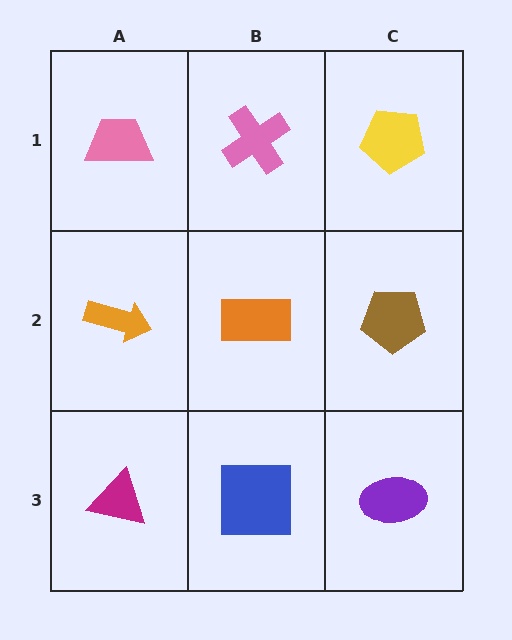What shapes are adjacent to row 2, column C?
A yellow pentagon (row 1, column C), a purple ellipse (row 3, column C), an orange rectangle (row 2, column B).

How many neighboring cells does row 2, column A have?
3.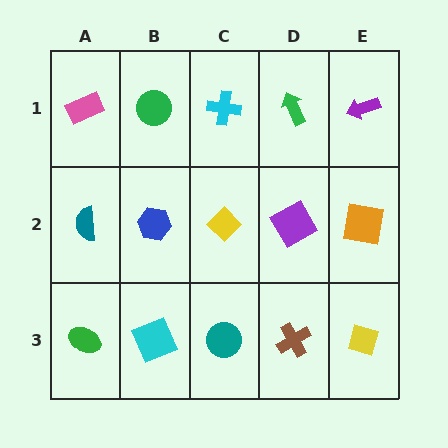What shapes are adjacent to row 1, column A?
A teal semicircle (row 2, column A), a green circle (row 1, column B).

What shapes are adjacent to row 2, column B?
A green circle (row 1, column B), a cyan square (row 3, column B), a teal semicircle (row 2, column A), a yellow diamond (row 2, column C).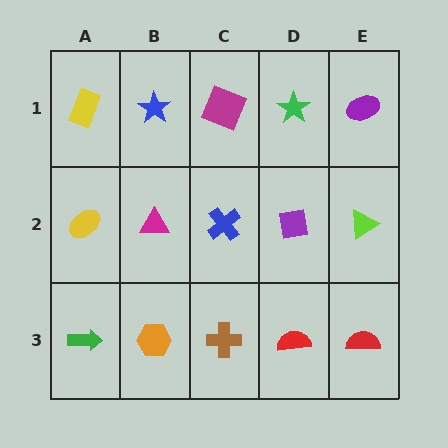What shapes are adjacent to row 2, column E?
A purple ellipse (row 1, column E), a red semicircle (row 3, column E), a purple square (row 2, column D).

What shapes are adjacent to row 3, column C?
A blue cross (row 2, column C), an orange hexagon (row 3, column B), a red semicircle (row 3, column D).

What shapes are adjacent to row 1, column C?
A blue cross (row 2, column C), a blue star (row 1, column B), a green star (row 1, column D).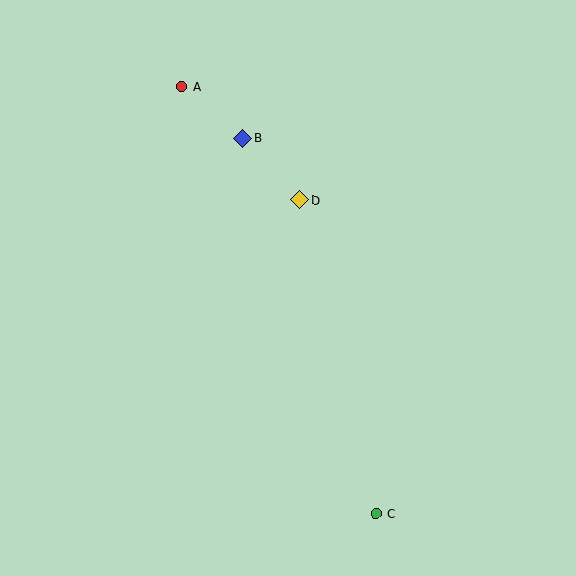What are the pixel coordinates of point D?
Point D is at (300, 200).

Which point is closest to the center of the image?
Point D at (300, 200) is closest to the center.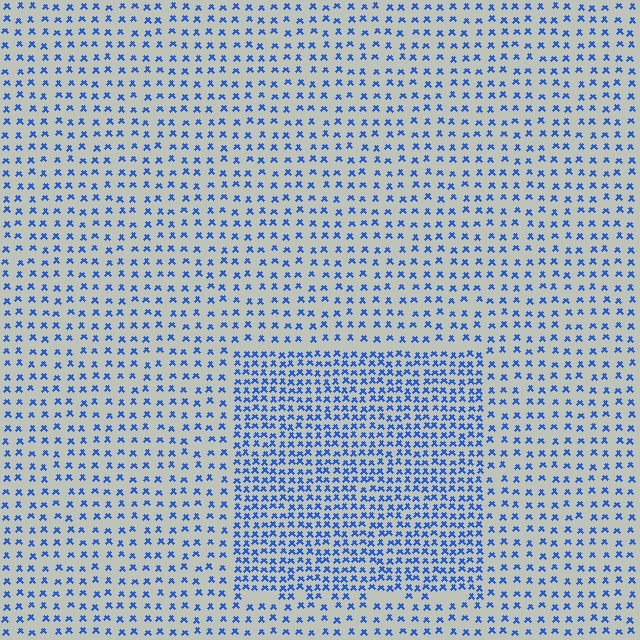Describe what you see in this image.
The image contains small blue elements arranged at two different densities. A rectangle-shaped region is visible where the elements are more densely packed than the surrounding area.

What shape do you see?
I see a rectangle.